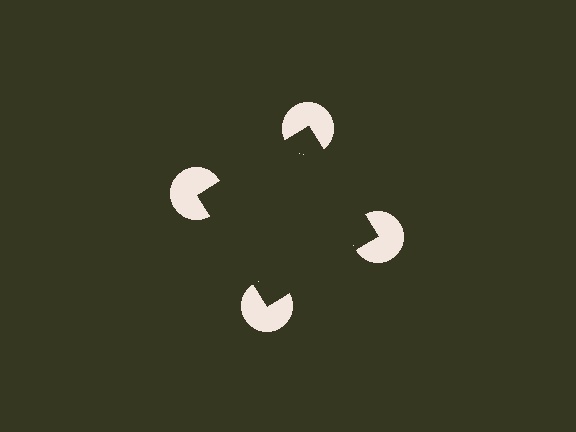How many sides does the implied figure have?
4 sides.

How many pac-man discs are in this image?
There are 4 — one at each vertex of the illusory square.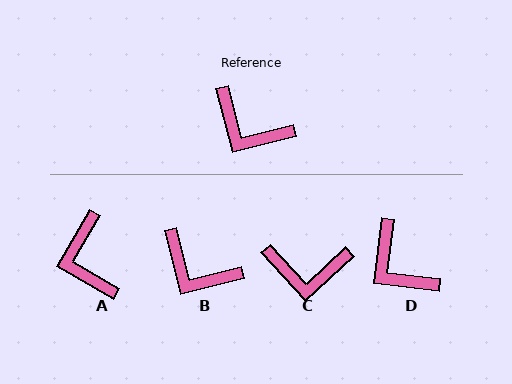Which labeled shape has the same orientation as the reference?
B.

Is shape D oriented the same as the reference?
No, it is off by about 21 degrees.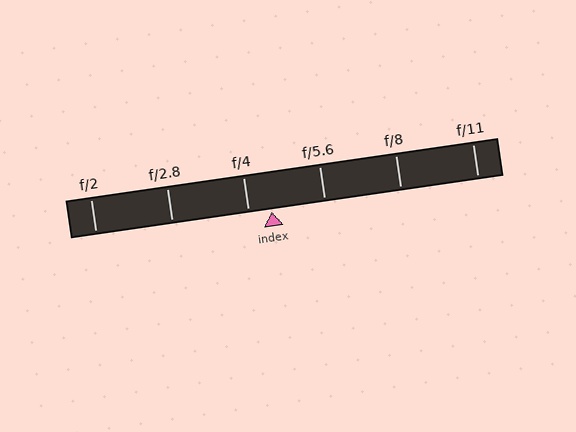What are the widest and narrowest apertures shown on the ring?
The widest aperture shown is f/2 and the narrowest is f/11.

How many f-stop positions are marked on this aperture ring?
There are 6 f-stop positions marked.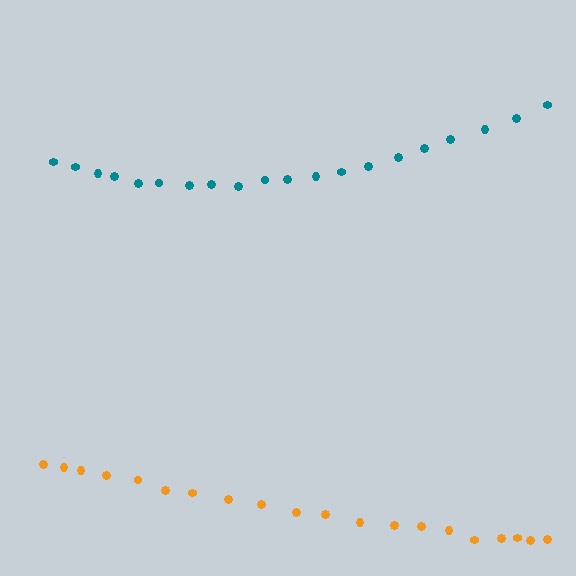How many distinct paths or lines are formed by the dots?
There are 2 distinct paths.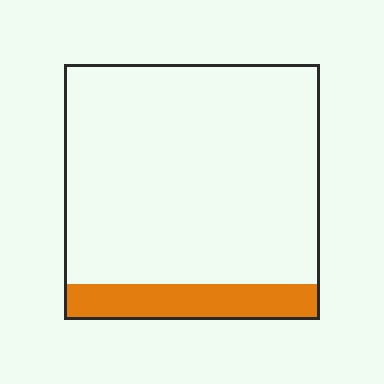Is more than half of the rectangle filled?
No.